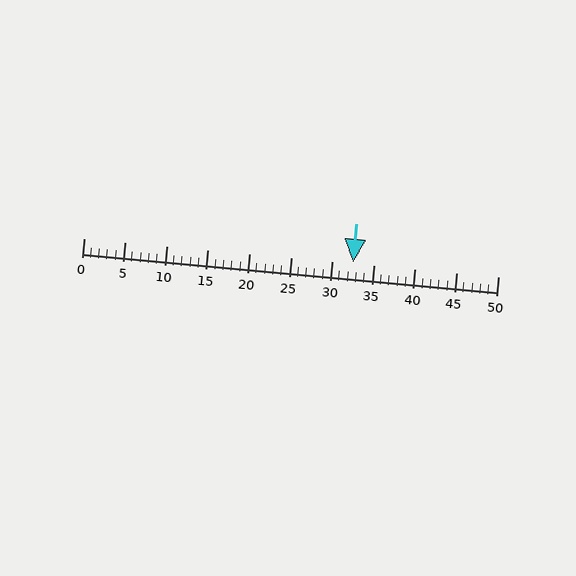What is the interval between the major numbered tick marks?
The major tick marks are spaced 5 units apart.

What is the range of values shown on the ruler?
The ruler shows values from 0 to 50.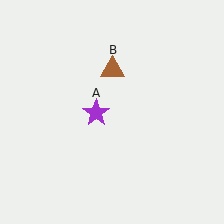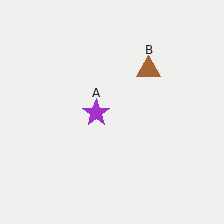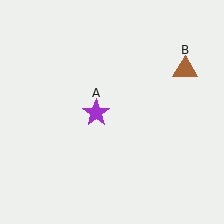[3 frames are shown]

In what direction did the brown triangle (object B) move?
The brown triangle (object B) moved right.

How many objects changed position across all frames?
1 object changed position: brown triangle (object B).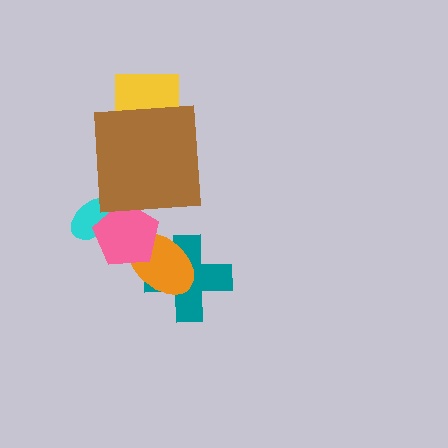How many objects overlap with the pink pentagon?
2 objects overlap with the pink pentagon.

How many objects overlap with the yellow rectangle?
1 object overlaps with the yellow rectangle.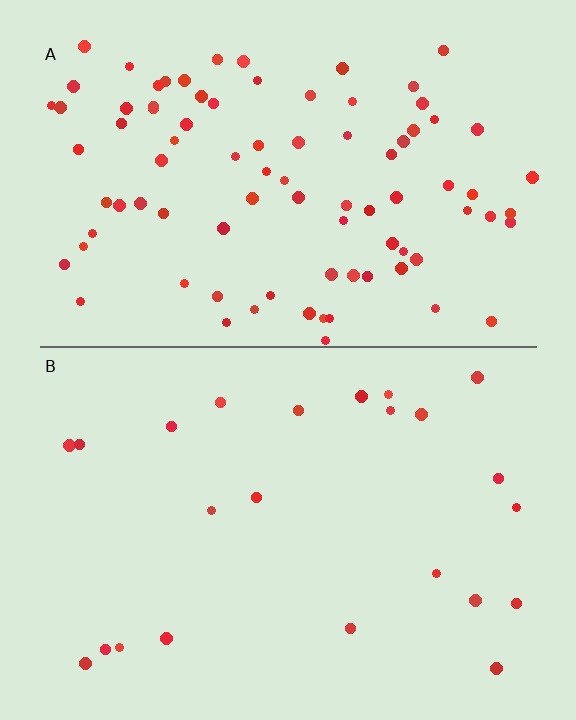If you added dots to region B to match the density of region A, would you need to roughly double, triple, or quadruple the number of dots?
Approximately quadruple.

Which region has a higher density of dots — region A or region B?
A (the top).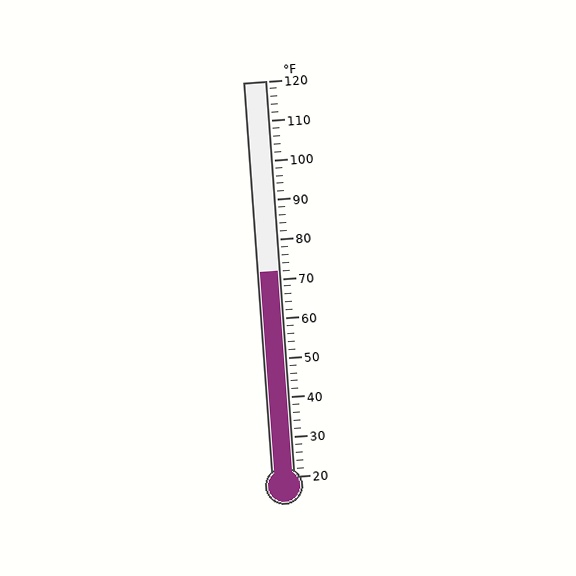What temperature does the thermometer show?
The thermometer shows approximately 72°F.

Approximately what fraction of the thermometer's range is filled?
The thermometer is filled to approximately 50% of its range.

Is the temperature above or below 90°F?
The temperature is below 90°F.